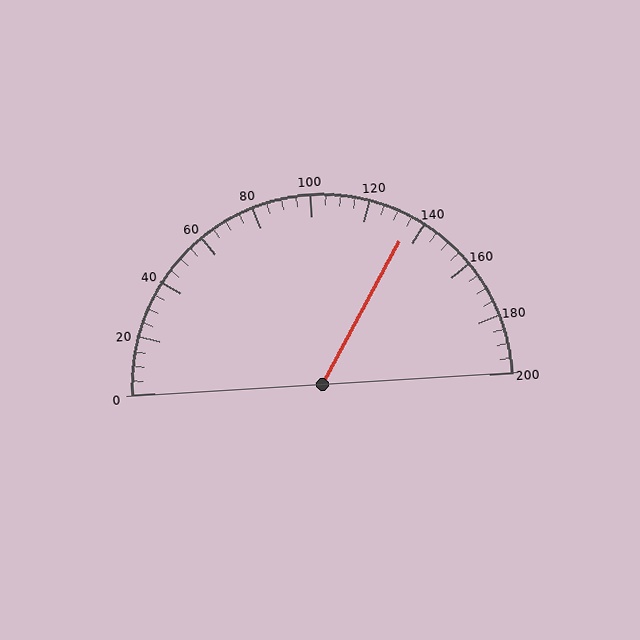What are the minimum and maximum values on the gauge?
The gauge ranges from 0 to 200.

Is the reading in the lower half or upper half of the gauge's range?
The reading is in the upper half of the range (0 to 200).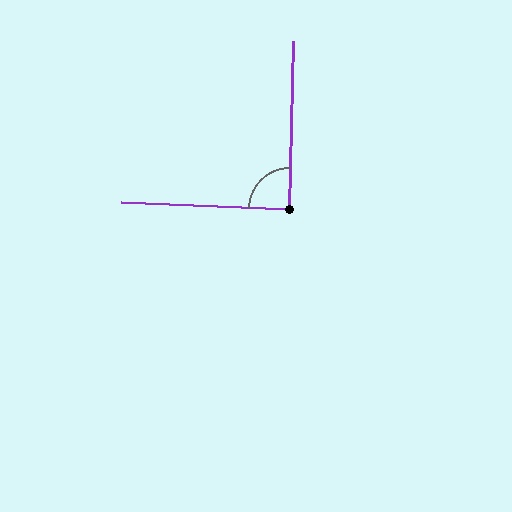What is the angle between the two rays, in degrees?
Approximately 89 degrees.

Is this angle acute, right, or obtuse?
It is approximately a right angle.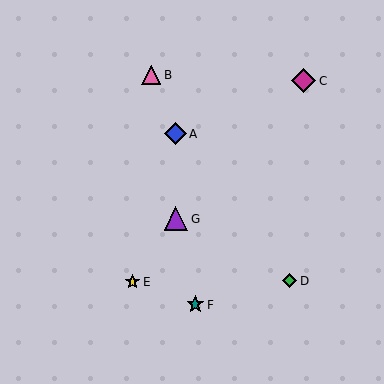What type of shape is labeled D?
Shape D is a green diamond.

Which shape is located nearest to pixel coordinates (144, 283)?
The yellow star (labeled E) at (132, 282) is nearest to that location.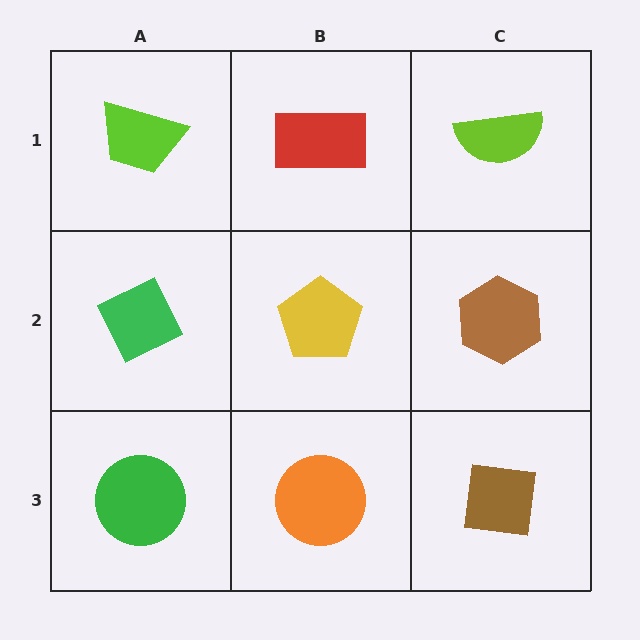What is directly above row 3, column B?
A yellow pentagon.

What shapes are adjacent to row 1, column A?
A green diamond (row 2, column A), a red rectangle (row 1, column B).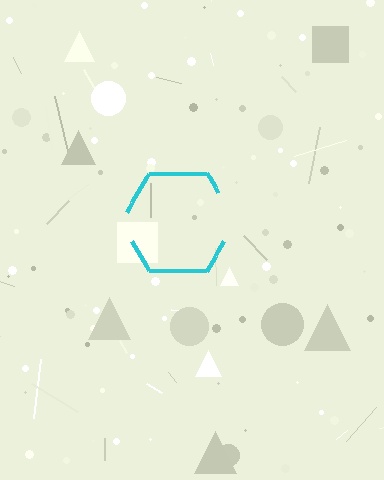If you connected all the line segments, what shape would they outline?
They would outline a hexagon.